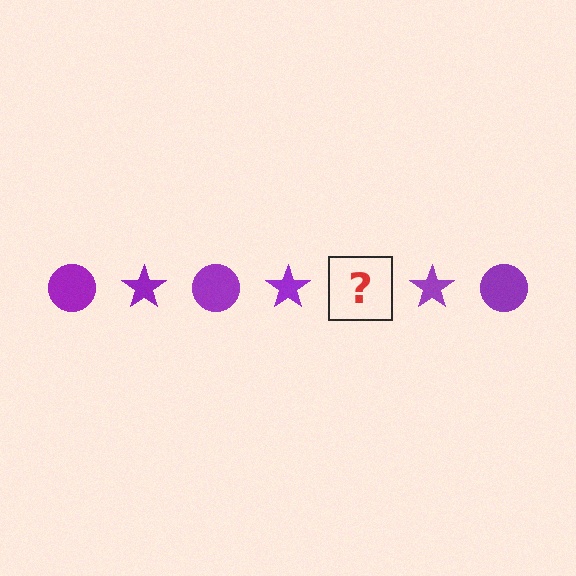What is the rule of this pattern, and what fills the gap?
The rule is that the pattern cycles through circle, star shapes in purple. The gap should be filled with a purple circle.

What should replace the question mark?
The question mark should be replaced with a purple circle.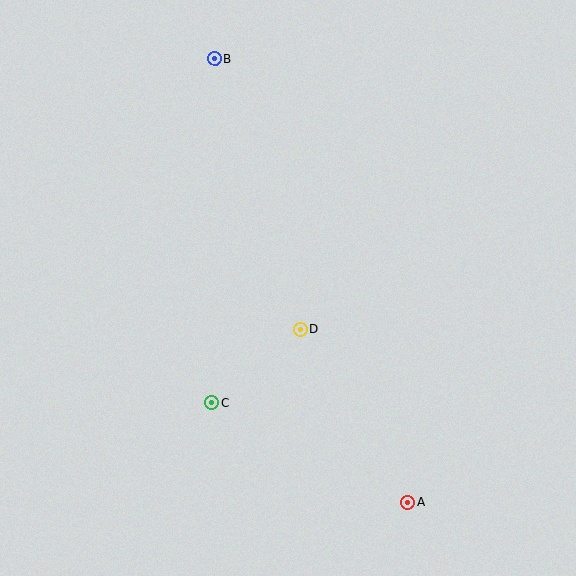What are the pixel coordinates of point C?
Point C is at (211, 403).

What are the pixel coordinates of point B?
Point B is at (215, 59).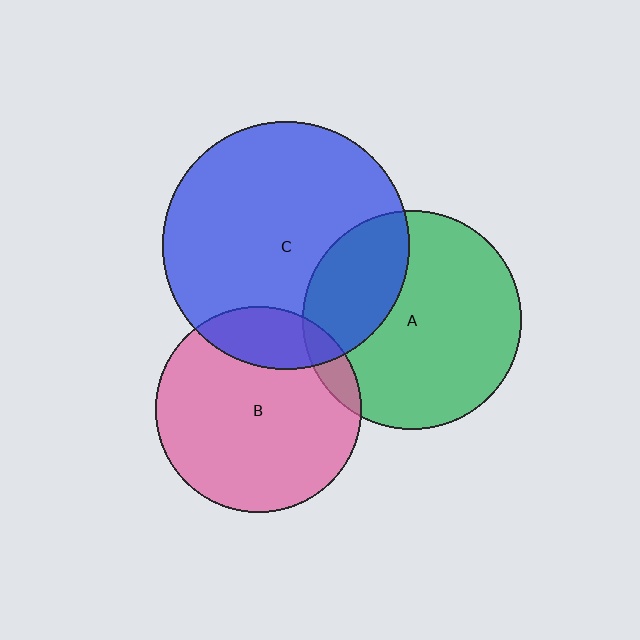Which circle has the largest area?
Circle C (blue).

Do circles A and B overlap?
Yes.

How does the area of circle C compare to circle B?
Approximately 1.4 times.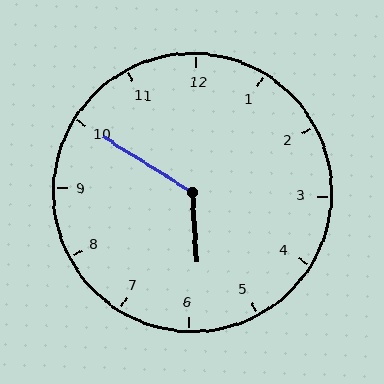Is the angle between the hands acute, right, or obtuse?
It is obtuse.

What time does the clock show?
5:50.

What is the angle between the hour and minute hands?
Approximately 125 degrees.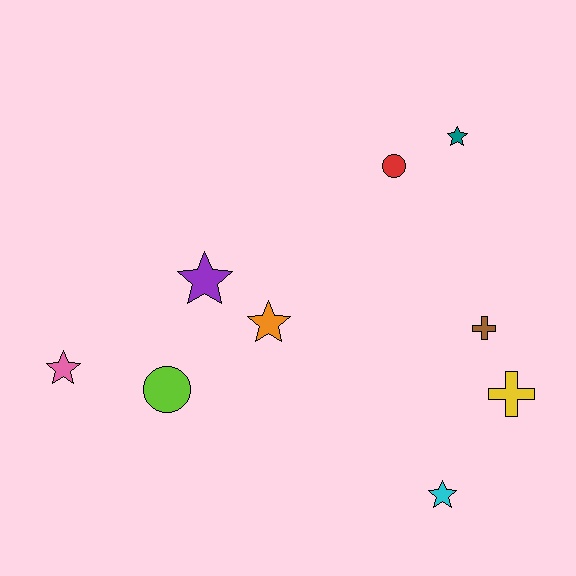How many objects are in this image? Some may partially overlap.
There are 9 objects.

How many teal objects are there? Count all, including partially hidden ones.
There is 1 teal object.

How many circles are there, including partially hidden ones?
There are 2 circles.